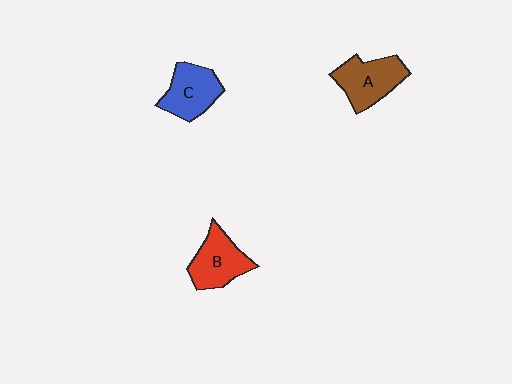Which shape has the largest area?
Shape A (brown).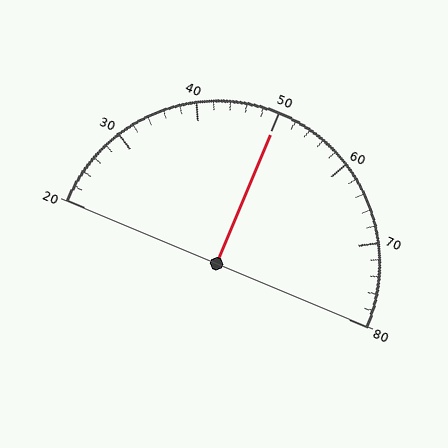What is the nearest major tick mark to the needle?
The nearest major tick mark is 50.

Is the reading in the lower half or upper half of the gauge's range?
The reading is in the upper half of the range (20 to 80).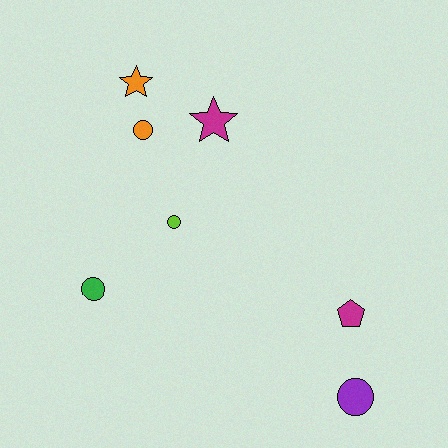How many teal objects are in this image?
There are no teal objects.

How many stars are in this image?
There are 2 stars.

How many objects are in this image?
There are 7 objects.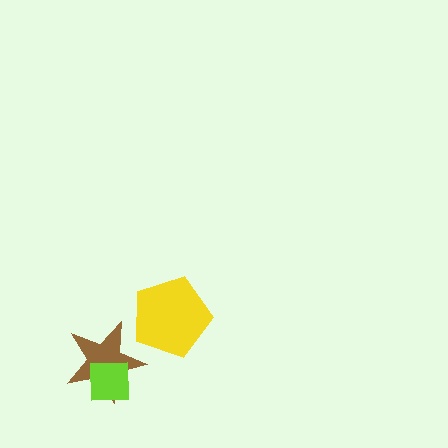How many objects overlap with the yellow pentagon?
0 objects overlap with the yellow pentagon.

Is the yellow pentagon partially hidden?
No, no other shape covers it.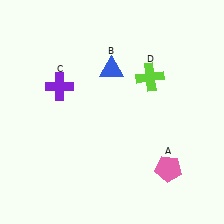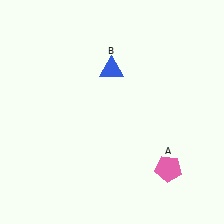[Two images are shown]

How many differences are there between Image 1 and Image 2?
There are 2 differences between the two images.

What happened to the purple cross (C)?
The purple cross (C) was removed in Image 2. It was in the top-left area of Image 1.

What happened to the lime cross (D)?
The lime cross (D) was removed in Image 2. It was in the top-right area of Image 1.